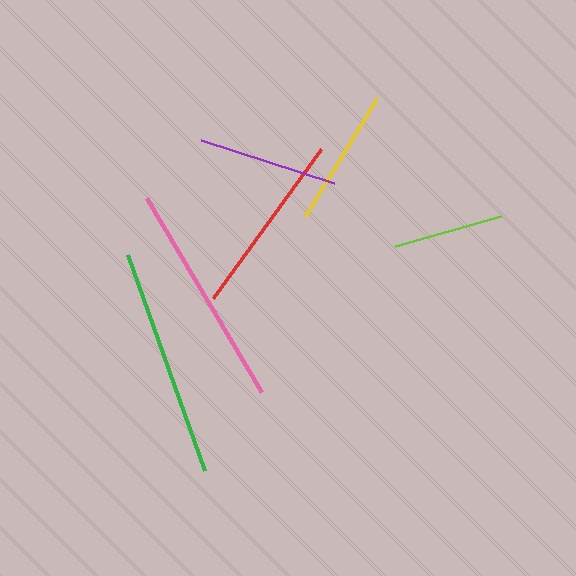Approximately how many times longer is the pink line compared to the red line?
The pink line is approximately 1.2 times the length of the red line.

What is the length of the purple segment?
The purple segment is approximately 140 pixels long.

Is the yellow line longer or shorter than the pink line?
The pink line is longer than the yellow line.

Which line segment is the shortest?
The lime line is the shortest at approximately 110 pixels.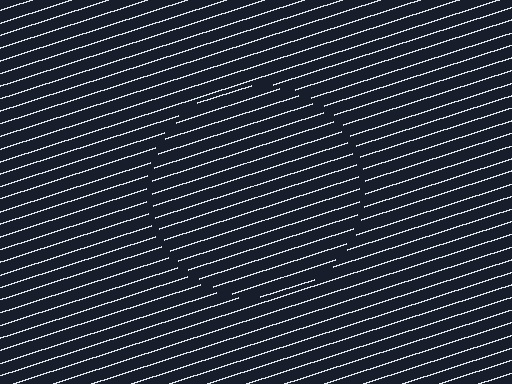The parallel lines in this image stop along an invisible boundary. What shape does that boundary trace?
An illusory circle. The interior of the shape contains the same grating, shifted by half a period — the contour is defined by the phase discontinuity where line-ends from the inner and outer gratings abut.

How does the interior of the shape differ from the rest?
The interior of the shape contains the same grating, shifted by half a period — the contour is defined by the phase discontinuity where line-ends from the inner and outer gratings abut.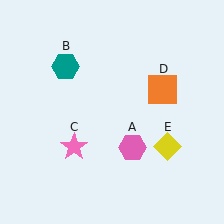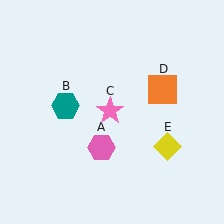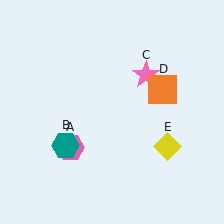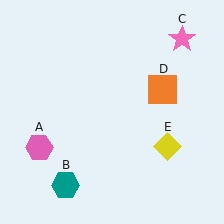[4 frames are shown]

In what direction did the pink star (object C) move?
The pink star (object C) moved up and to the right.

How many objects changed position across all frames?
3 objects changed position: pink hexagon (object A), teal hexagon (object B), pink star (object C).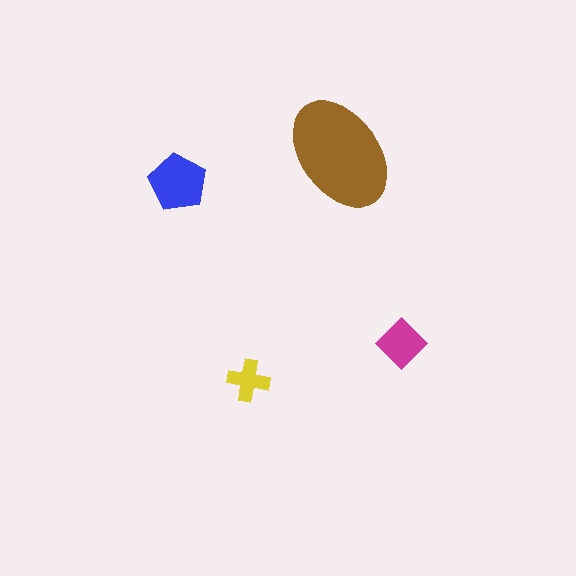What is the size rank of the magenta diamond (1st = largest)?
3rd.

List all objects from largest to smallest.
The brown ellipse, the blue pentagon, the magenta diamond, the yellow cross.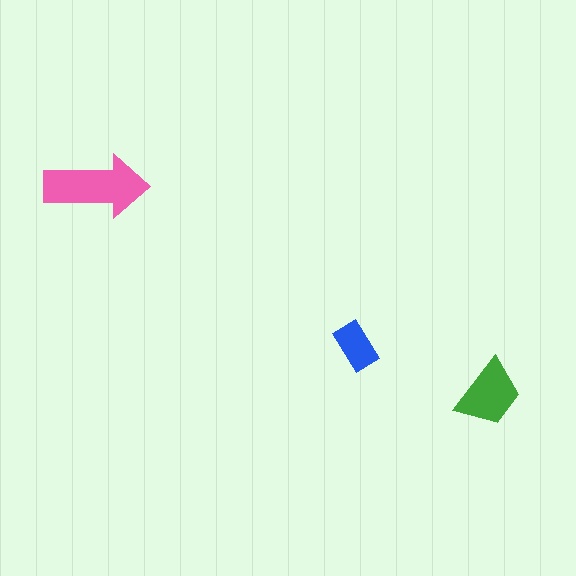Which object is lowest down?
The green trapezoid is bottommost.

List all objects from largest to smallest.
The pink arrow, the green trapezoid, the blue rectangle.